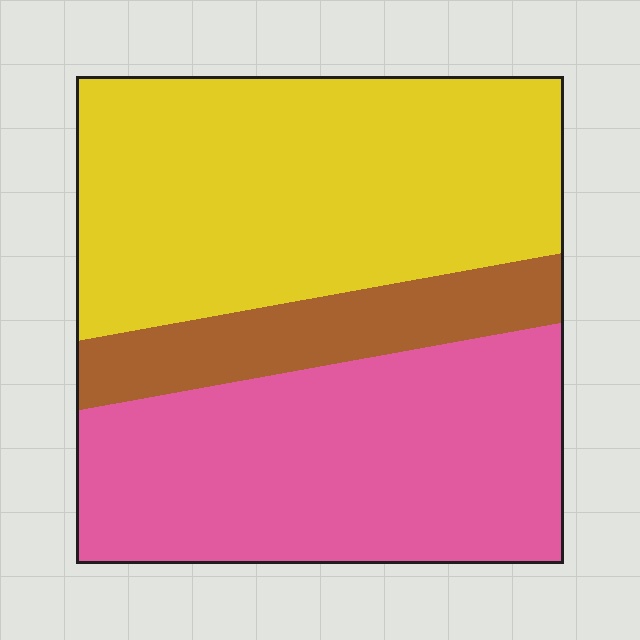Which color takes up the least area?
Brown, at roughly 15%.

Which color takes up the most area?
Yellow, at roughly 45%.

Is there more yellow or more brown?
Yellow.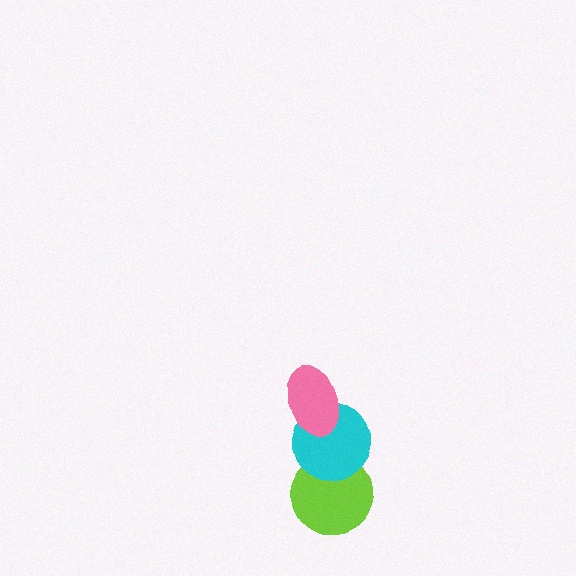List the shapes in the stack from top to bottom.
From top to bottom: the pink ellipse, the cyan circle, the lime circle.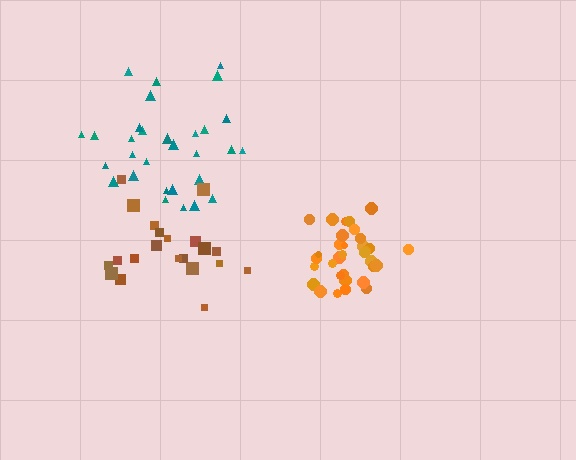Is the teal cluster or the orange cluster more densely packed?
Orange.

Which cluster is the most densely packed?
Orange.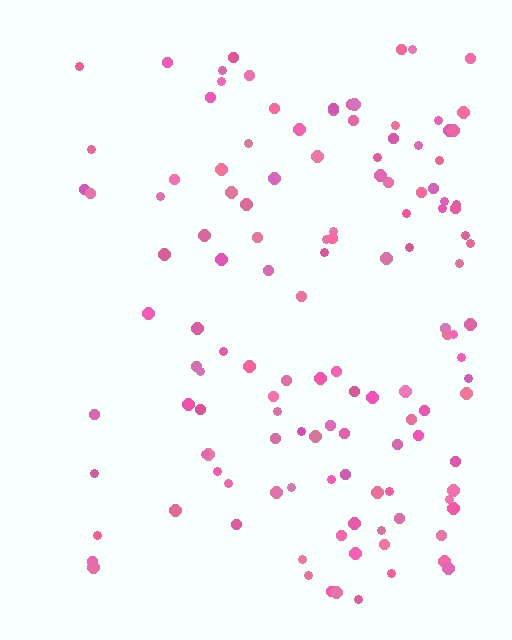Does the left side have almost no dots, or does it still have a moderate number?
Still a moderate number, just noticeably fewer than the right.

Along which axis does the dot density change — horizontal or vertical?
Horizontal.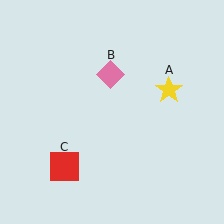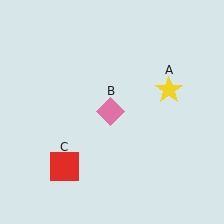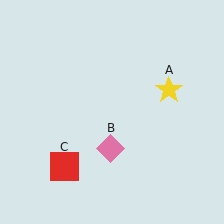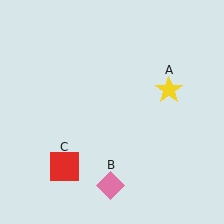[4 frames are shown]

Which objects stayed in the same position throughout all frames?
Yellow star (object A) and red square (object C) remained stationary.